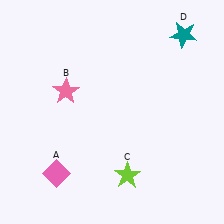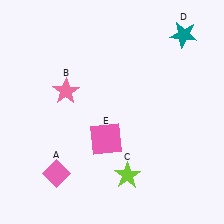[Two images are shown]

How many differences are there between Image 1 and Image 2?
There is 1 difference between the two images.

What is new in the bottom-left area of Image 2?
A pink square (E) was added in the bottom-left area of Image 2.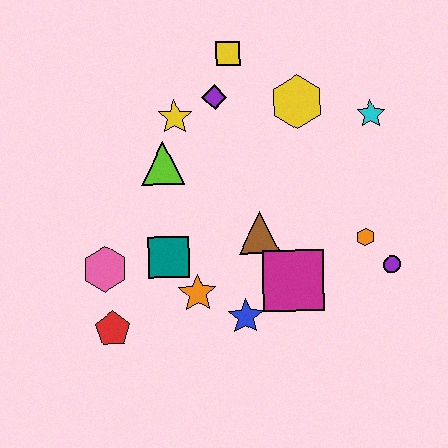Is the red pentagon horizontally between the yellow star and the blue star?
No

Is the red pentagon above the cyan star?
No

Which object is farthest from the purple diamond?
The red pentagon is farthest from the purple diamond.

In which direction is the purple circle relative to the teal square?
The purple circle is to the right of the teal square.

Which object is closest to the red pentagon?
The pink hexagon is closest to the red pentagon.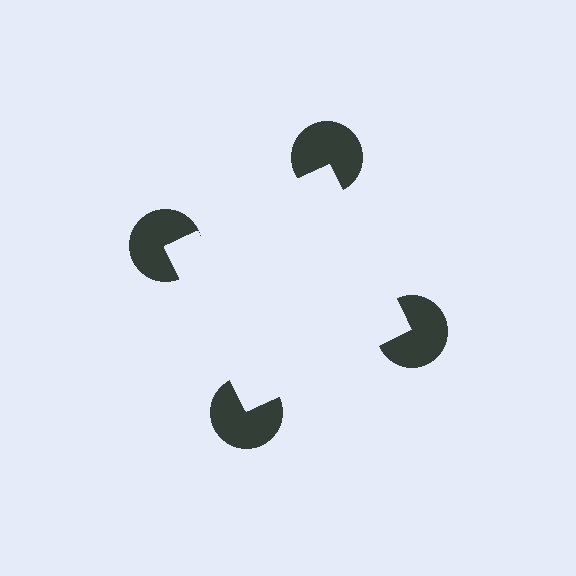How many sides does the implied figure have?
4 sides.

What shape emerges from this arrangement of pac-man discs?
An illusory square — its edges are inferred from the aligned wedge cuts in the pac-man discs, not physically drawn.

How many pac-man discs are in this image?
There are 4 — one at each vertex of the illusory square.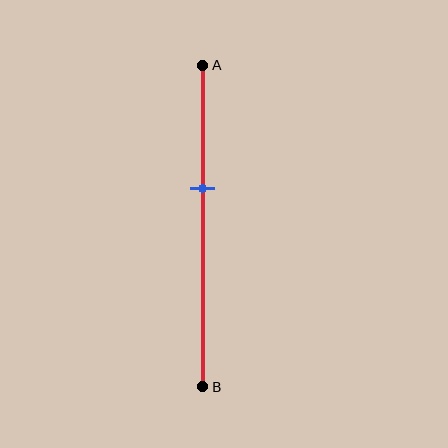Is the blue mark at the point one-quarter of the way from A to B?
No, the mark is at about 40% from A, not at the 25% one-quarter point.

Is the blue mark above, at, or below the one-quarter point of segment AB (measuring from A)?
The blue mark is below the one-quarter point of segment AB.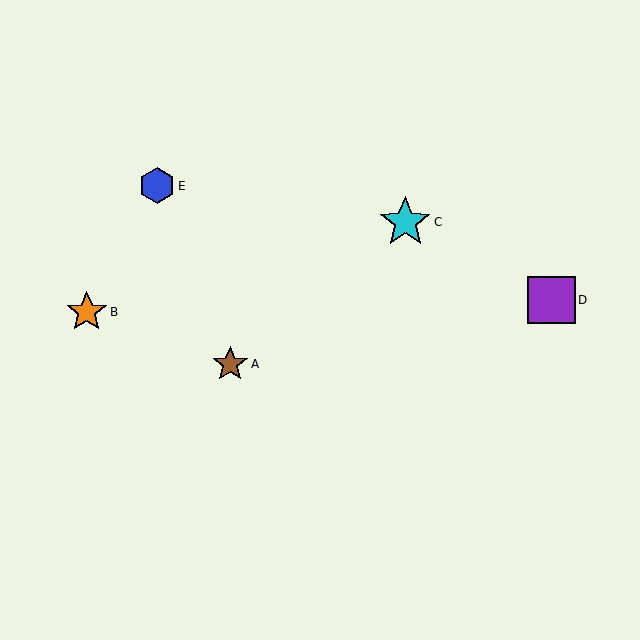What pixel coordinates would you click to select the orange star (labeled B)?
Click at (87, 312) to select the orange star B.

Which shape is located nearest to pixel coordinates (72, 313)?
The orange star (labeled B) at (87, 312) is nearest to that location.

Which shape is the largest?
The cyan star (labeled C) is the largest.